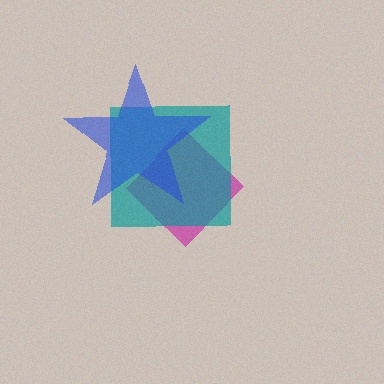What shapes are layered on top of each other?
The layered shapes are: a magenta diamond, a teal square, a blue star.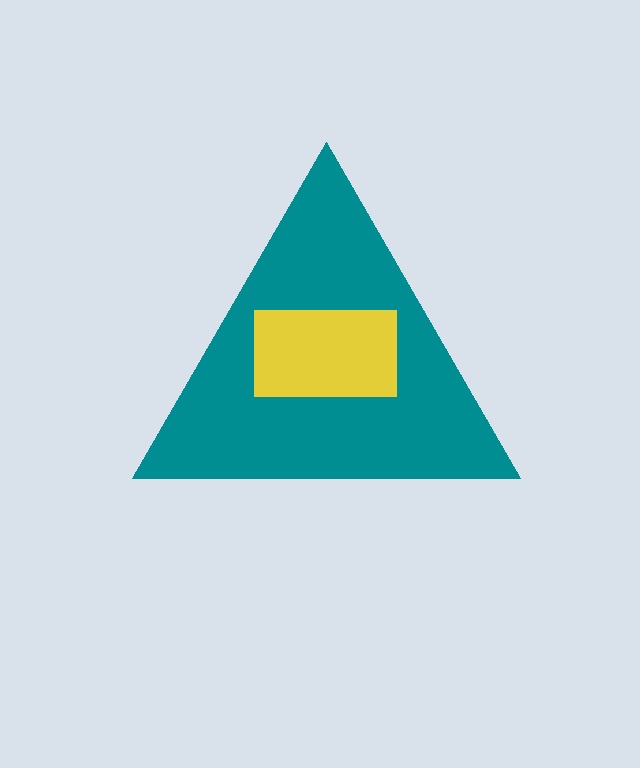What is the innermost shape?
The yellow rectangle.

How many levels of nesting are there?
2.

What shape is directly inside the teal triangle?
The yellow rectangle.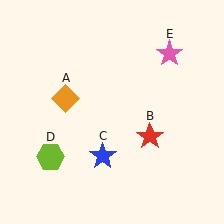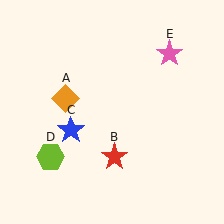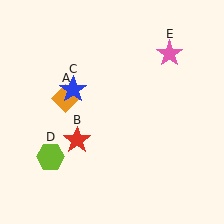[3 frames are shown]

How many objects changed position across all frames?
2 objects changed position: red star (object B), blue star (object C).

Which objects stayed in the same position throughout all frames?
Orange diamond (object A) and lime hexagon (object D) and pink star (object E) remained stationary.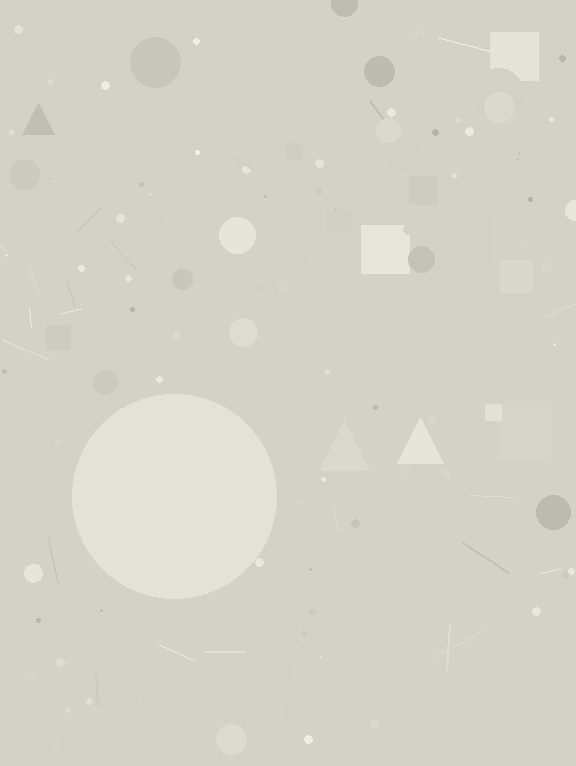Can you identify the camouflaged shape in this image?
The camouflaged shape is a circle.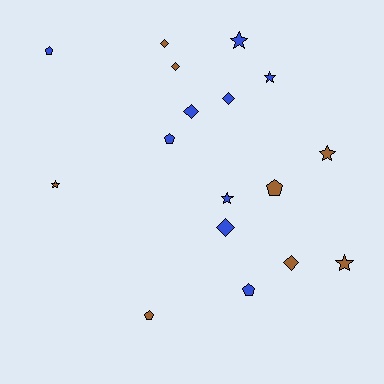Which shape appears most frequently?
Star, with 6 objects.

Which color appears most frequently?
Blue, with 9 objects.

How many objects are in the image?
There are 17 objects.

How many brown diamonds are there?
There are 3 brown diamonds.